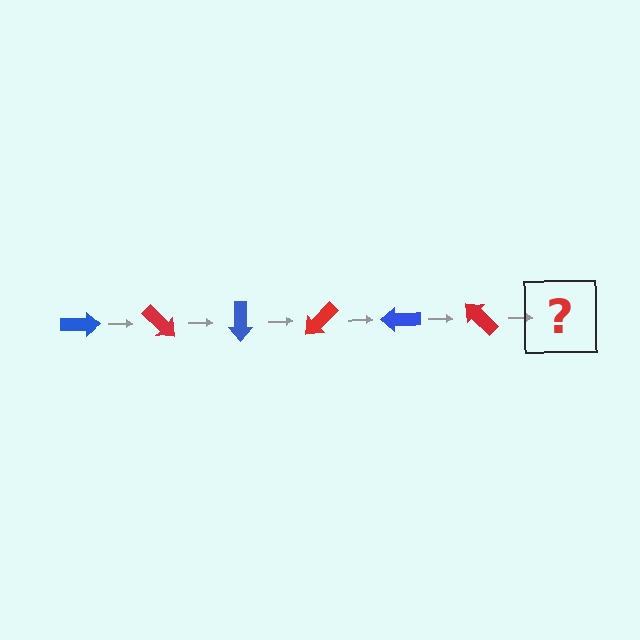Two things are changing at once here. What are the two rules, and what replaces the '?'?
The two rules are that it rotates 45 degrees each step and the color cycles through blue and red. The '?' should be a blue arrow, rotated 270 degrees from the start.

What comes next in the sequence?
The next element should be a blue arrow, rotated 270 degrees from the start.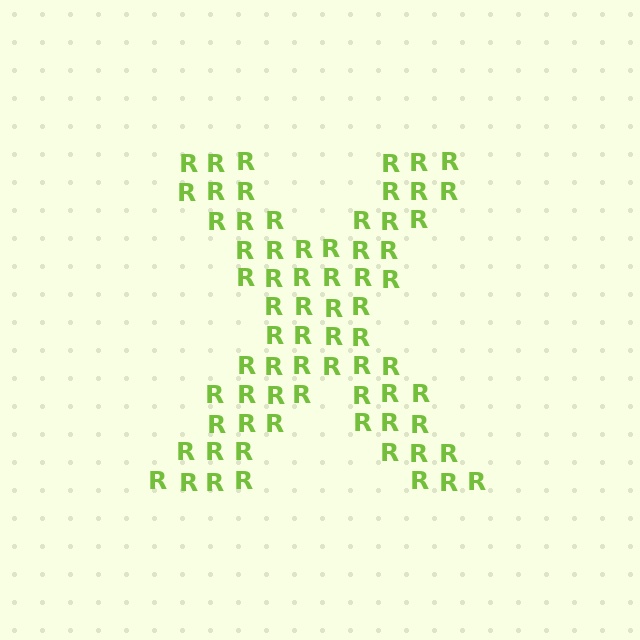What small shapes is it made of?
It is made of small letter R's.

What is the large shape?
The large shape is the letter X.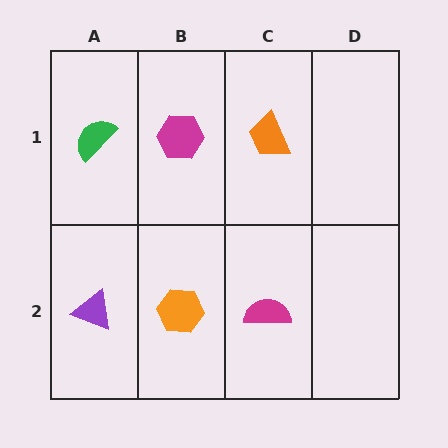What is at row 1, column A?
A green semicircle.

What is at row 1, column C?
An orange trapezoid.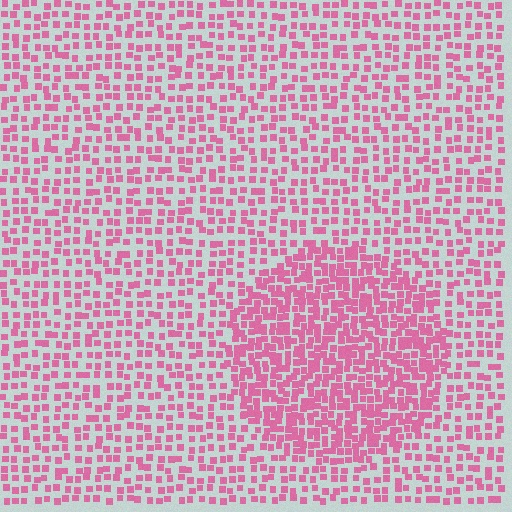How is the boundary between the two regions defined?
The boundary is defined by a change in element density (approximately 1.9x ratio). All elements are the same color, size, and shape.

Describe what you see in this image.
The image contains small pink elements arranged at two different densities. A circle-shaped region is visible where the elements are more densely packed than the surrounding area.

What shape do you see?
I see a circle.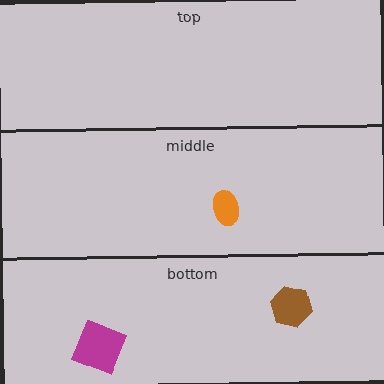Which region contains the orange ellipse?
The middle region.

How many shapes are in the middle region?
1.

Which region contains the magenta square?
The bottom region.